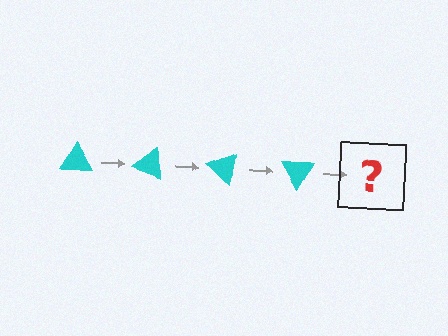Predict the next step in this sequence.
The next step is a cyan triangle rotated 80 degrees.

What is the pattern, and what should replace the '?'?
The pattern is that the triangle rotates 20 degrees each step. The '?' should be a cyan triangle rotated 80 degrees.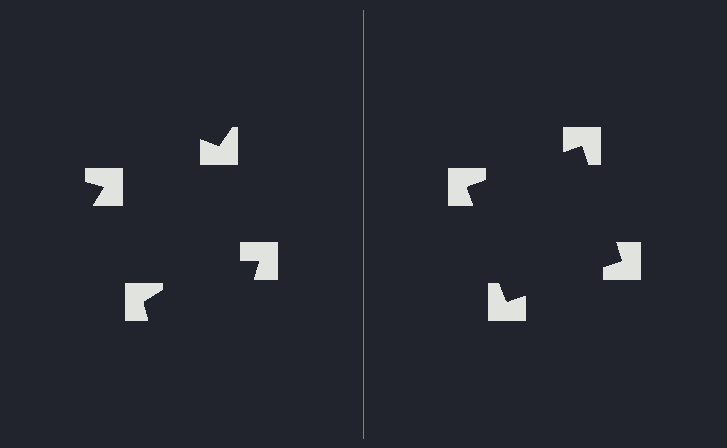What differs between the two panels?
The notched squares are positioned identically on both sides; only the wedge orientations differ. On the right they align to a square; on the left they are misaligned.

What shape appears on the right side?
An illusory square.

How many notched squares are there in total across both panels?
8 — 4 on each side.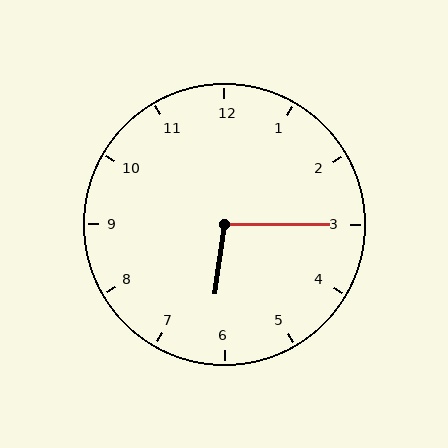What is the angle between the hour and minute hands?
Approximately 98 degrees.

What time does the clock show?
6:15.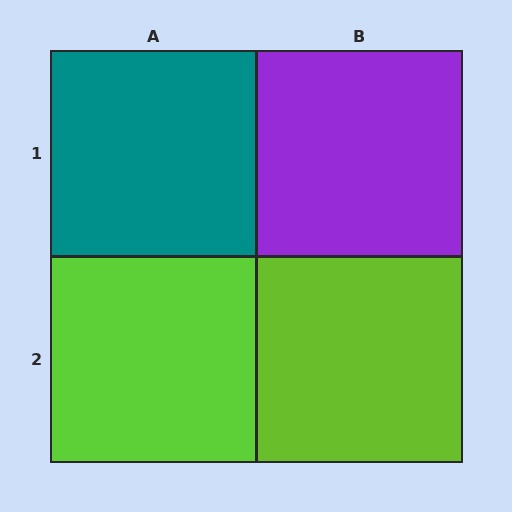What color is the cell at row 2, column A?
Lime.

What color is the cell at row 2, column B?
Lime.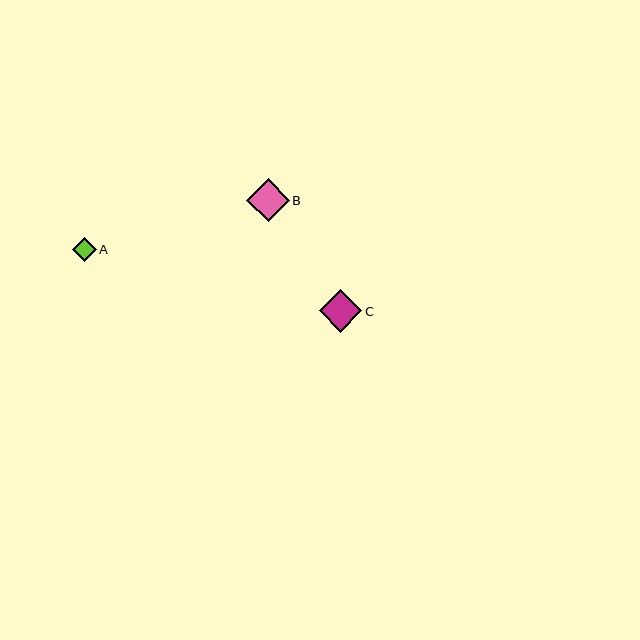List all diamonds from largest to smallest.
From largest to smallest: B, C, A.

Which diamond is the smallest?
Diamond A is the smallest with a size of approximately 24 pixels.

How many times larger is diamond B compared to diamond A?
Diamond B is approximately 1.8 times the size of diamond A.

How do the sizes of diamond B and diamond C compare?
Diamond B and diamond C are approximately the same size.